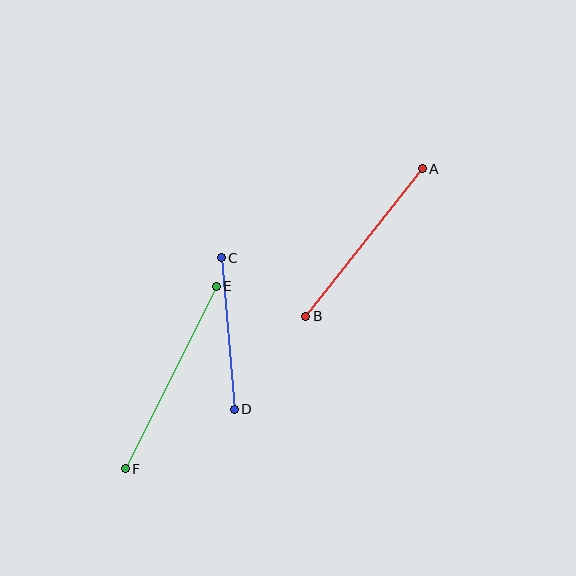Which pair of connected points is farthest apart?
Points E and F are farthest apart.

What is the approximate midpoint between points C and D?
The midpoint is at approximately (228, 333) pixels.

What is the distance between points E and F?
The distance is approximately 204 pixels.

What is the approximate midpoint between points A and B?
The midpoint is at approximately (364, 242) pixels.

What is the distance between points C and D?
The distance is approximately 152 pixels.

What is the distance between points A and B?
The distance is approximately 188 pixels.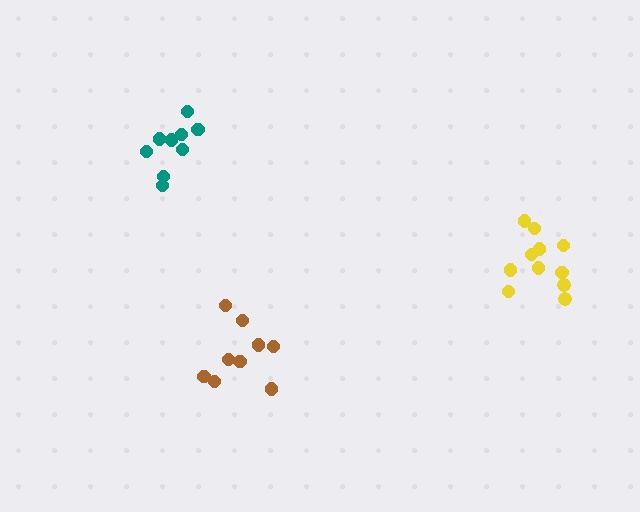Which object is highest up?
The teal cluster is topmost.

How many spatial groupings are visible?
There are 3 spatial groupings.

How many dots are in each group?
Group 1: 9 dots, Group 2: 9 dots, Group 3: 11 dots (29 total).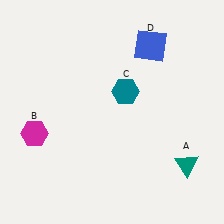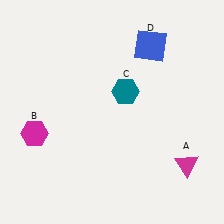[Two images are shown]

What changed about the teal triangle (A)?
In Image 1, A is teal. In Image 2, it changed to magenta.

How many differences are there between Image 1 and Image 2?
There is 1 difference between the two images.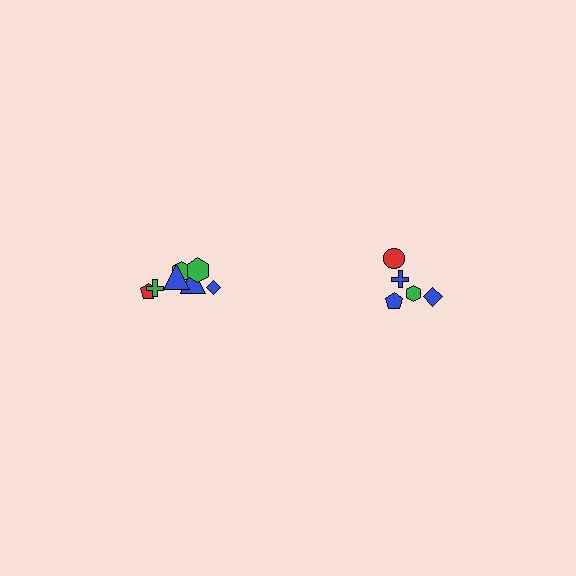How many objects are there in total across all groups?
There are 12 objects.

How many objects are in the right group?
There are 5 objects.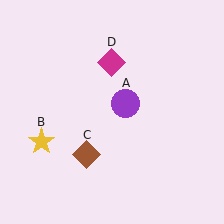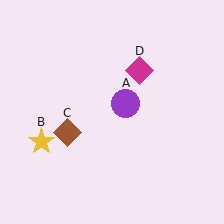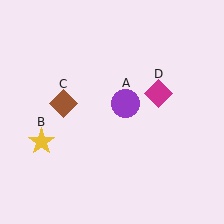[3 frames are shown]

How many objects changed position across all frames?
2 objects changed position: brown diamond (object C), magenta diamond (object D).